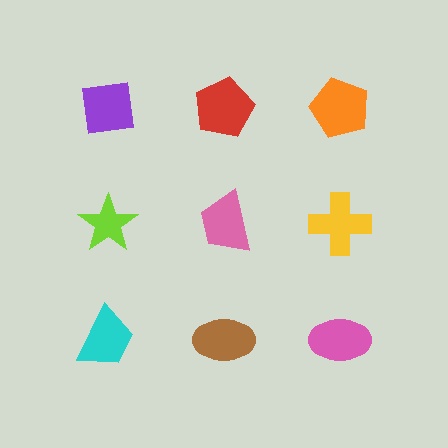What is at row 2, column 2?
A pink trapezoid.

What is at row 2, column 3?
A yellow cross.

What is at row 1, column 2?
A red pentagon.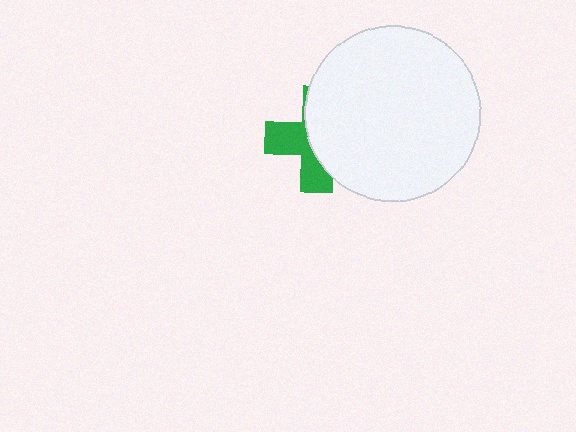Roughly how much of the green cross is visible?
A small part of it is visible (roughly 43%).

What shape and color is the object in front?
The object in front is a white circle.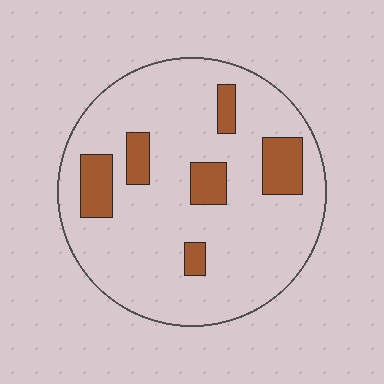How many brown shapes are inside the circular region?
6.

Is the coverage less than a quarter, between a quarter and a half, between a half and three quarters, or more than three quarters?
Less than a quarter.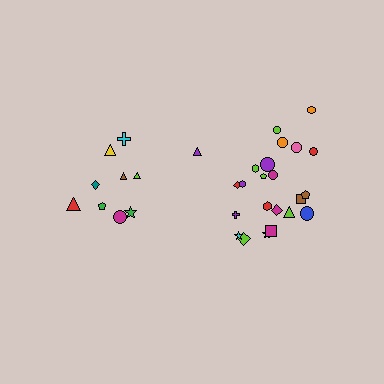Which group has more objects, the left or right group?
The right group.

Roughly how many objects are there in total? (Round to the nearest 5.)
Roughly 30 objects in total.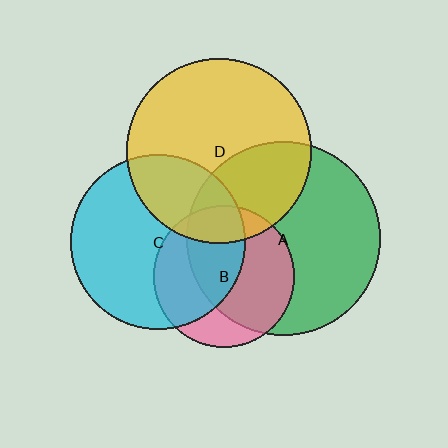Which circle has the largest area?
Circle A (green).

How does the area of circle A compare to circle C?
Approximately 1.2 times.